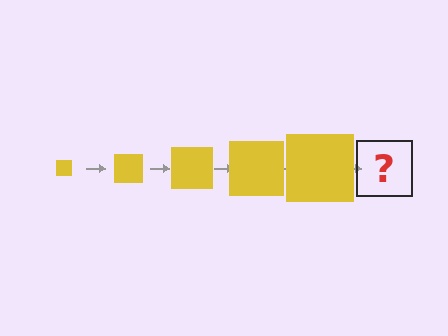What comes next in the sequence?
The next element should be a yellow square, larger than the previous one.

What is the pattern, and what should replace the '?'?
The pattern is that the square gets progressively larger each step. The '?' should be a yellow square, larger than the previous one.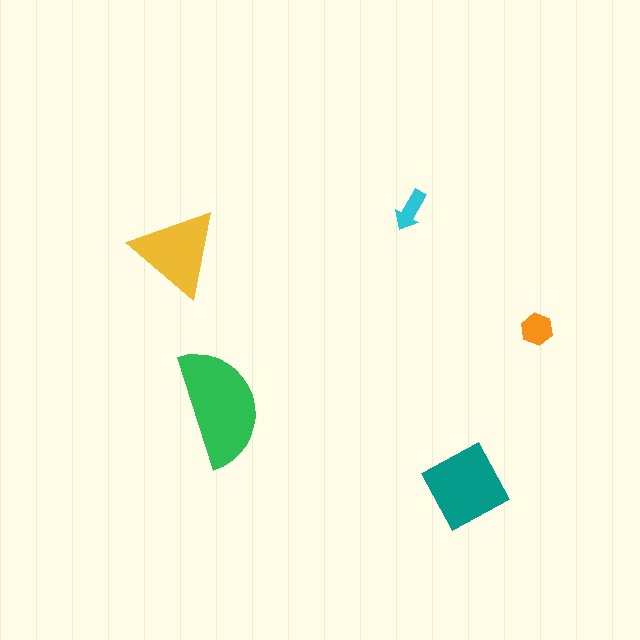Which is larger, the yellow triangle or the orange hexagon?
The yellow triangle.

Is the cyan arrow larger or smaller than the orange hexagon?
Smaller.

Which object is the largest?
The green semicircle.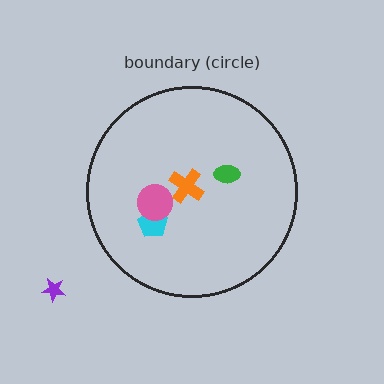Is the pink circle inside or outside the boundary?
Inside.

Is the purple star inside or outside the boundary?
Outside.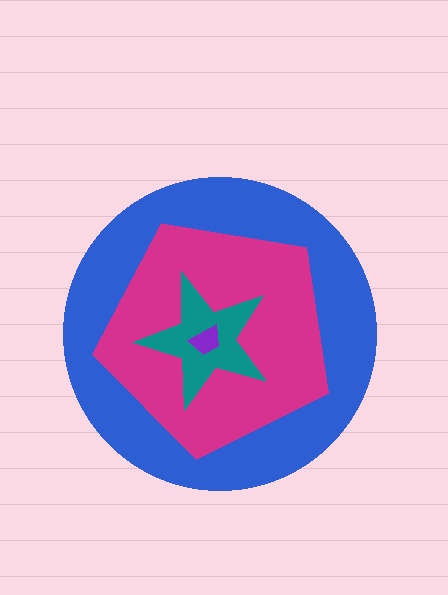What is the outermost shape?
The blue circle.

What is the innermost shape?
The purple trapezoid.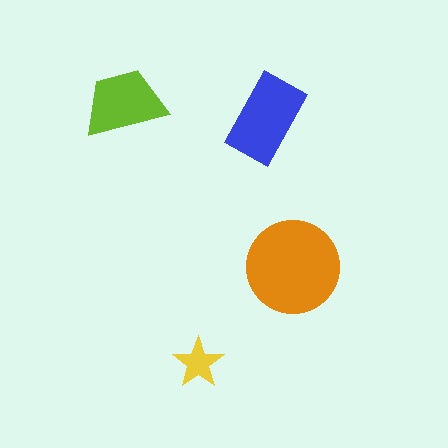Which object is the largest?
The orange circle.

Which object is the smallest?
The yellow star.